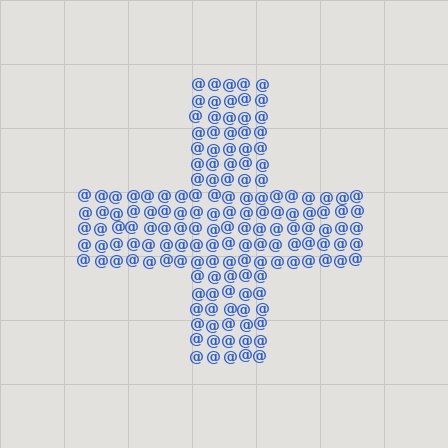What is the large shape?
The large shape is a cross.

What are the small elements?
The small elements are at signs.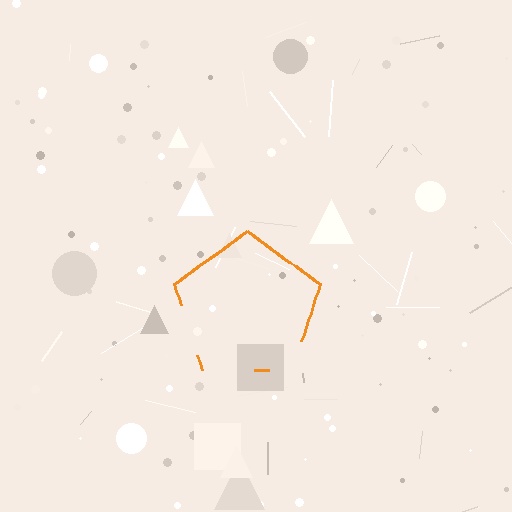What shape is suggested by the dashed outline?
The dashed outline suggests a pentagon.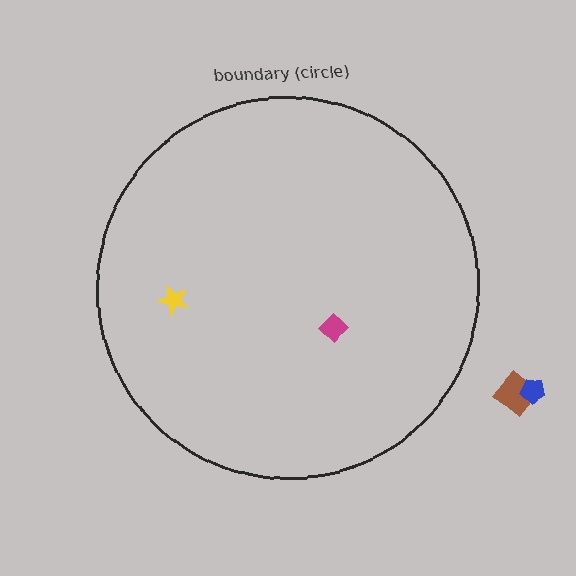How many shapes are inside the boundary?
2 inside, 2 outside.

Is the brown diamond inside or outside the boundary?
Outside.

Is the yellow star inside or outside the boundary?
Inside.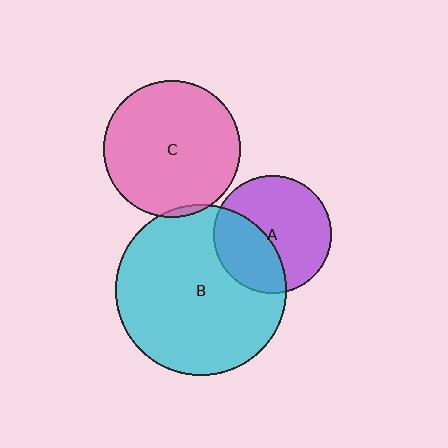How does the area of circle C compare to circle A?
Approximately 1.3 times.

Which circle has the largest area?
Circle B (cyan).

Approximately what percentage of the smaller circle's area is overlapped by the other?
Approximately 5%.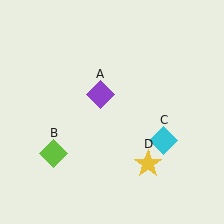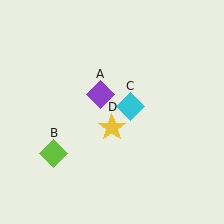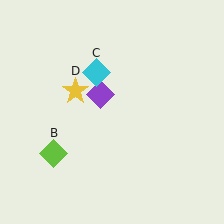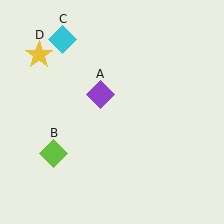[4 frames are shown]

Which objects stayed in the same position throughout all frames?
Purple diamond (object A) and lime diamond (object B) remained stationary.